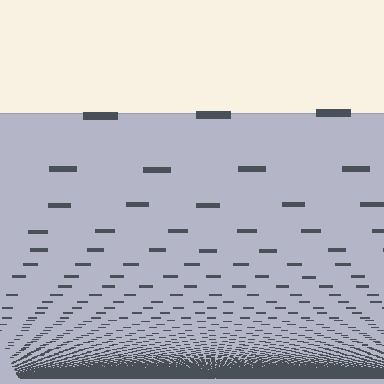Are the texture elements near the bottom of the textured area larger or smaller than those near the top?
Smaller. The gradient is inverted — elements near the bottom are smaller and denser.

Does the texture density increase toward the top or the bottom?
Density increases toward the bottom.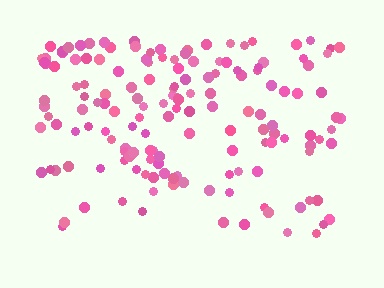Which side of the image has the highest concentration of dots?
The top.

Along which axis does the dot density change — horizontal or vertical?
Vertical.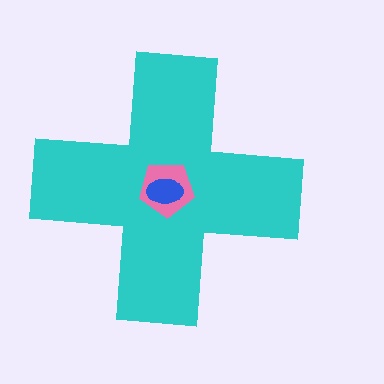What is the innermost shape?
The blue ellipse.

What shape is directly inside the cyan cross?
The pink pentagon.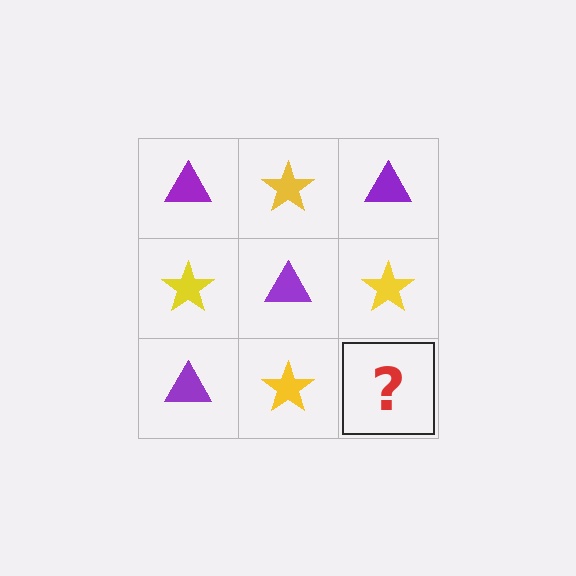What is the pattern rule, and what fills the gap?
The rule is that it alternates purple triangle and yellow star in a checkerboard pattern. The gap should be filled with a purple triangle.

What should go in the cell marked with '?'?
The missing cell should contain a purple triangle.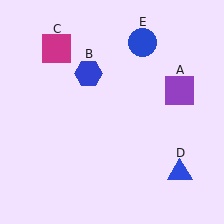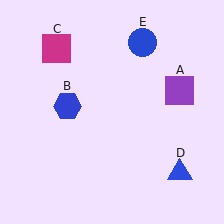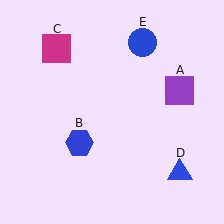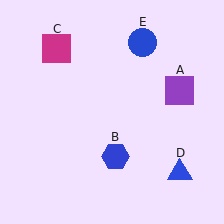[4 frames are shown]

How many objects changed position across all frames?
1 object changed position: blue hexagon (object B).